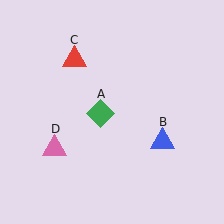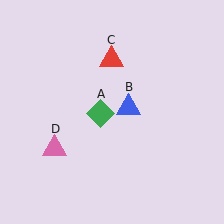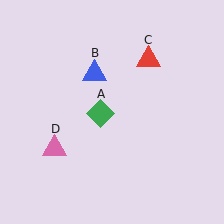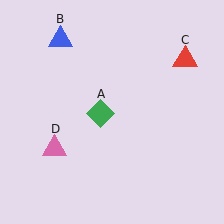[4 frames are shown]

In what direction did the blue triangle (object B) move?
The blue triangle (object B) moved up and to the left.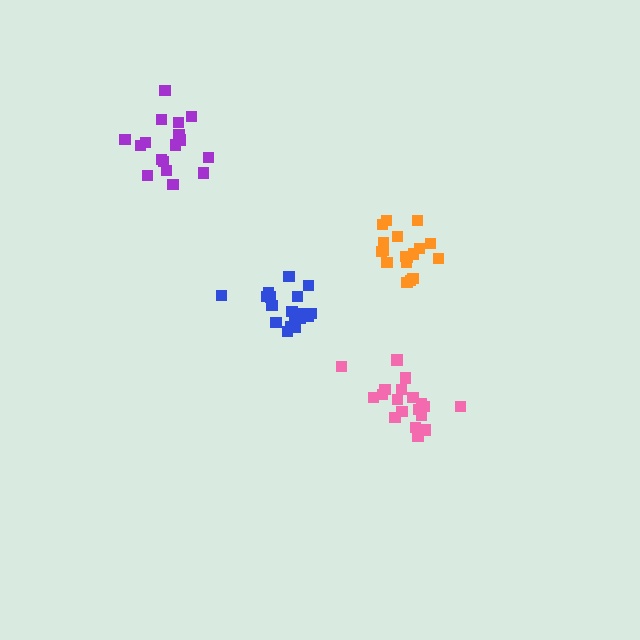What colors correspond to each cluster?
The clusters are colored: blue, purple, orange, pink.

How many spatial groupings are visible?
There are 4 spatial groupings.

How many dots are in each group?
Group 1: 18 dots, Group 2: 17 dots, Group 3: 18 dots, Group 4: 19 dots (72 total).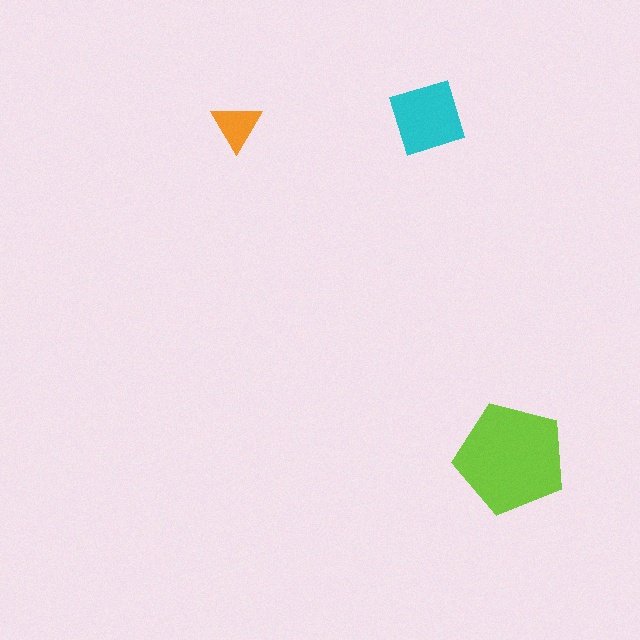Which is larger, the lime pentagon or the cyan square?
The lime pentagon.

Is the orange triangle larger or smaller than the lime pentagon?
Smaller.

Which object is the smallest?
The orange triangle.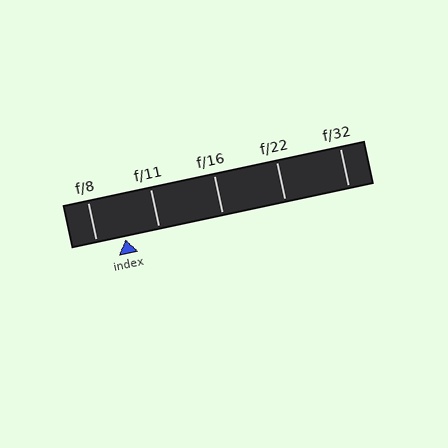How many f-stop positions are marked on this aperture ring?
There are 5 f-stop positions marked.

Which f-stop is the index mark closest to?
The index mark is closest to f/8.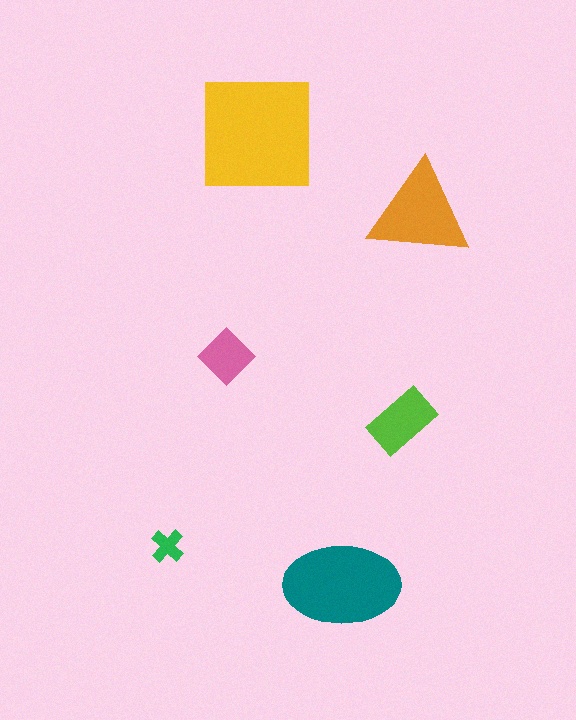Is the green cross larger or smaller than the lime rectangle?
Smaller.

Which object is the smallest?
The green cross.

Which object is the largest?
The yellow square.